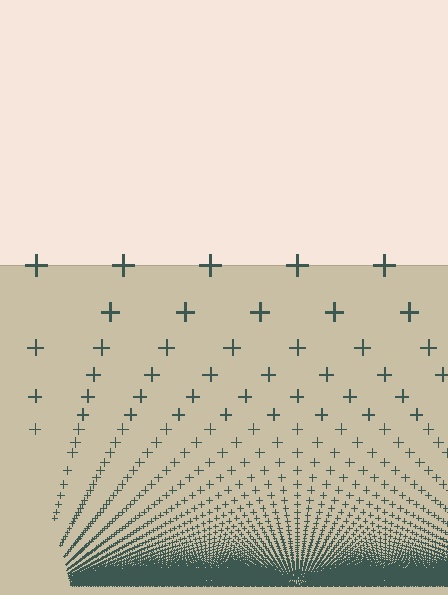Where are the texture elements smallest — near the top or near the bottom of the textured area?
Near the bottom.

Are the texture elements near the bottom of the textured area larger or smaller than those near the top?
Smaller. The gradient is inverted — elements near the bottom are smaller and denser.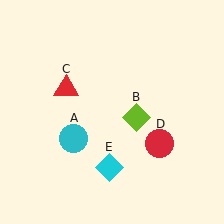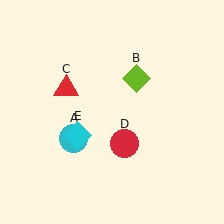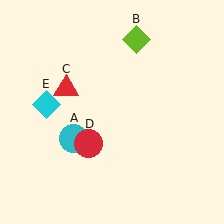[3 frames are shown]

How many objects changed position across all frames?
3 objects changed position: lime diamond (object B), red circle (object D), cyan diamond (object E).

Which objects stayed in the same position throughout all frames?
Cyan circle (object A) and red triangle (object C) remained stationary.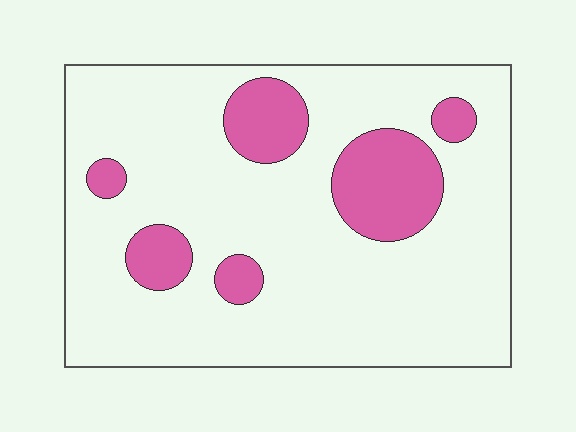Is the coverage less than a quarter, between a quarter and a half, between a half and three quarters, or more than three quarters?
Less than a quarter.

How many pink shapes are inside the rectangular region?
6.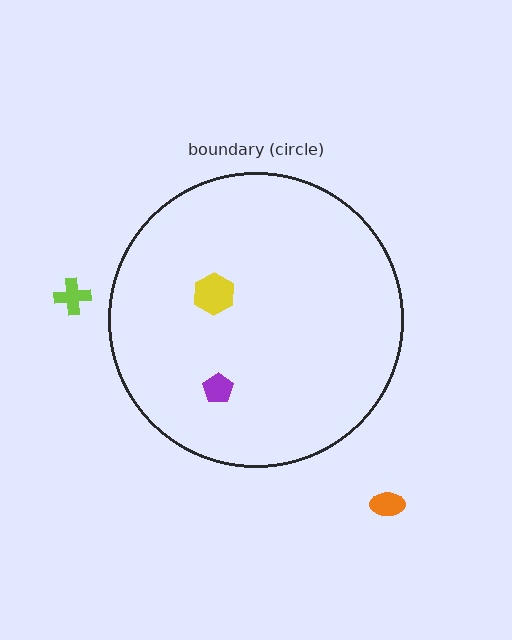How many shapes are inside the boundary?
2 inside, 2 outside.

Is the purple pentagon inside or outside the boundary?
Inside.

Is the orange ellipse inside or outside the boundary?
Outside.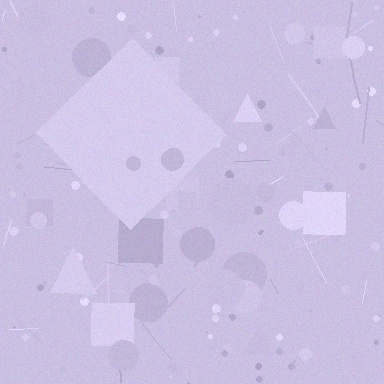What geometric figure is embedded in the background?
A diamond is embedded in the background.